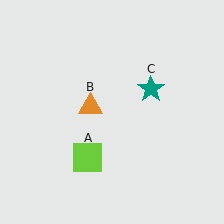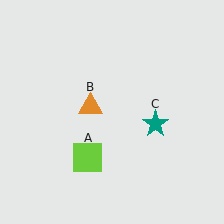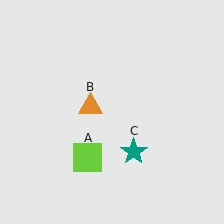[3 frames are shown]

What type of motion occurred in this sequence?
The teal star (object C) rotated clockwise around the center of the scene.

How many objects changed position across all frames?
1 object changed position: teal star (object C).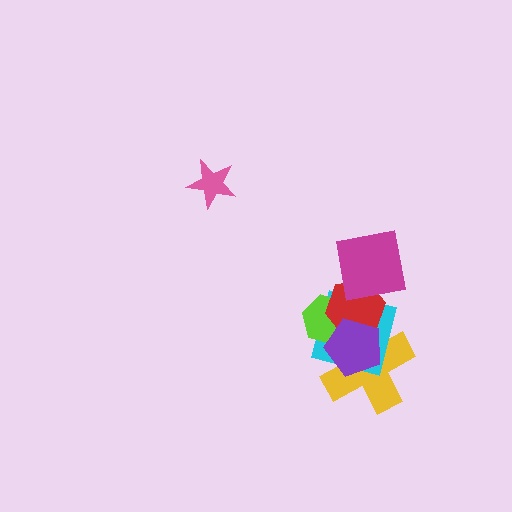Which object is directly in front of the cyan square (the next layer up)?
The lime hexagon is directly in front of the cyan square.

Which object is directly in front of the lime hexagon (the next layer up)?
The red hexagon is directly in front of the lime hexagon.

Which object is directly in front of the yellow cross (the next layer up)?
The cyan square is directly in front of the yellow cross.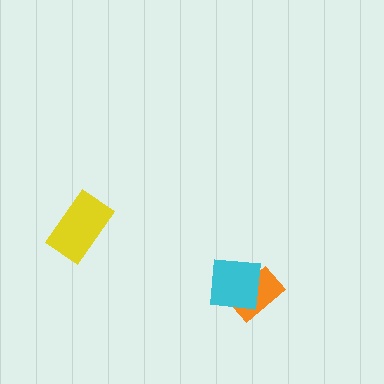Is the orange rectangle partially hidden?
Yes, it is partially covered by another shape.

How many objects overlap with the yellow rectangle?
0 objects overlap with the yellow rectangle.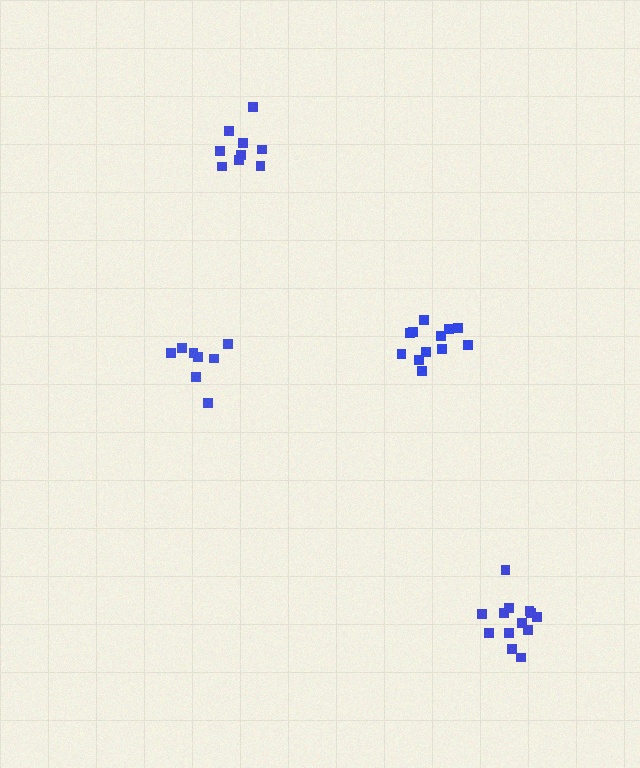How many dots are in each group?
Group 1: 13 dots, Group 2: 8 dots, Group 3: 12 dots, Group 4: 9 dots (42 total).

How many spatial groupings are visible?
There are 4 spatial groupings.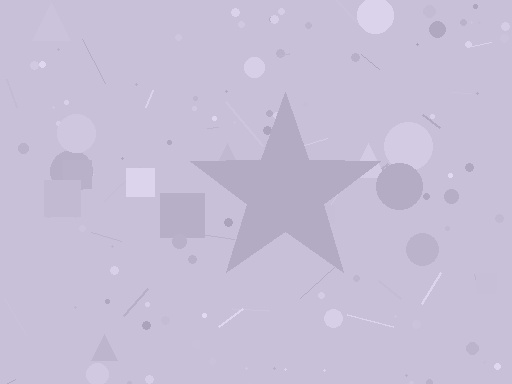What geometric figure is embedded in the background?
A star is embedded in the background.